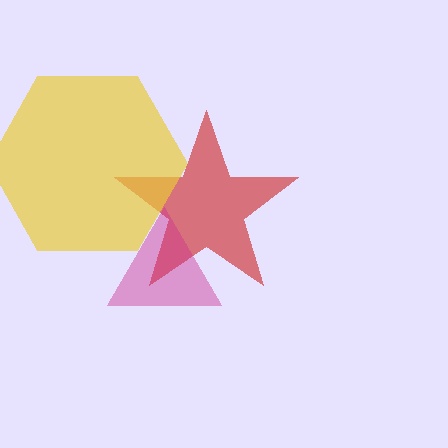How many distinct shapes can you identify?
There are 3 distinct shapes: a red star, a yellow hexagon, a magenta triangle.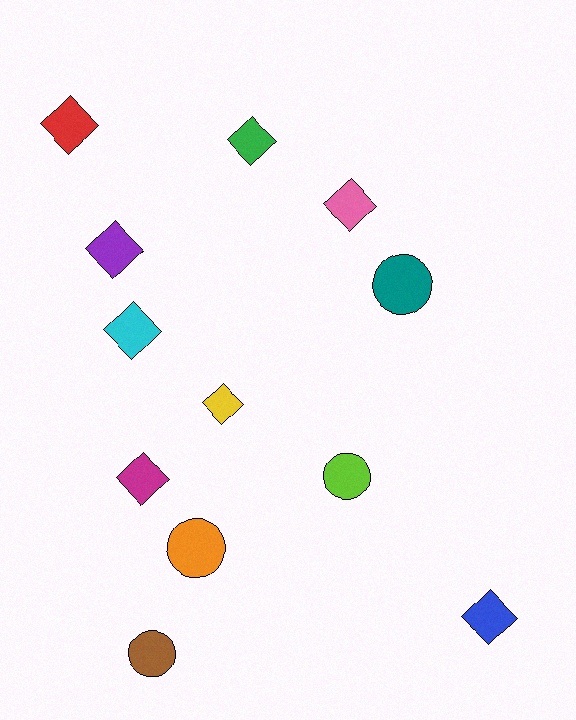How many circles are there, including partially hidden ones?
There are 4 circles.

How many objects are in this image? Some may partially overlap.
There are 12 objects.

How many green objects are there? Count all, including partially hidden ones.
There is 1 green object.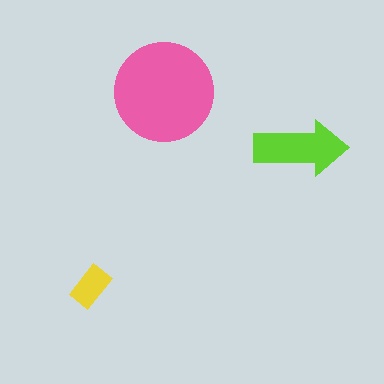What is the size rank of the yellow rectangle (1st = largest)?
3rd.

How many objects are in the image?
There are 3 objects in the image.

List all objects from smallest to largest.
The yellow rectangle, the lime arrow, the pink circle.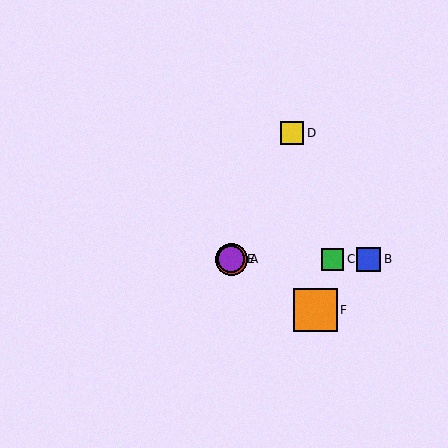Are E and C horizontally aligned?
Yes, both are at y≈259.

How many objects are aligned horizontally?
4 objects (A, B, C, E) are aligned horizontally.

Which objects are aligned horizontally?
Objects A, B, C, E are aligned horizontally.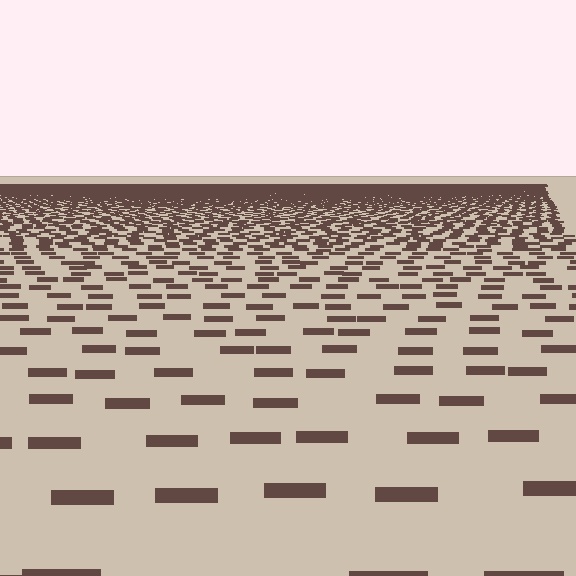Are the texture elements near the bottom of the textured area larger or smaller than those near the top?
Larger. Near the bottom, elements are closer to the viewer and appear at a bigger on-screen size.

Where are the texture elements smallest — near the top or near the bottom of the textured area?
Near the top.